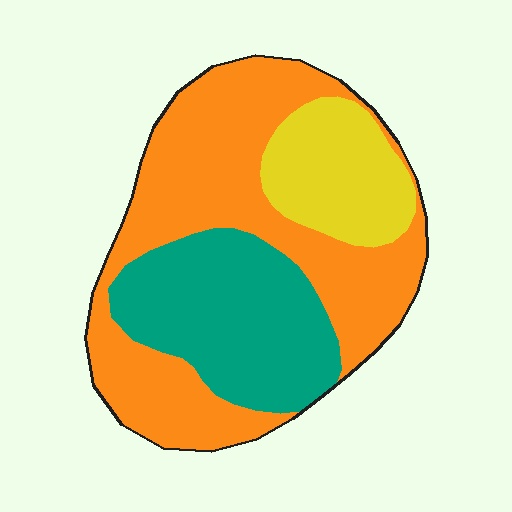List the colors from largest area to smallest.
From largest to smallest: orange, teal, yellow.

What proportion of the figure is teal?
Teal covers about 30% of the figure.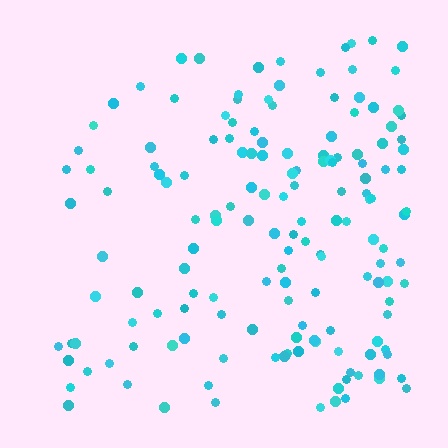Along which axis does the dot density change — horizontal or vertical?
Horizontal.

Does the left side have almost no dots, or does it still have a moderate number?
Still a moderate number, just noticeably fewer than the right.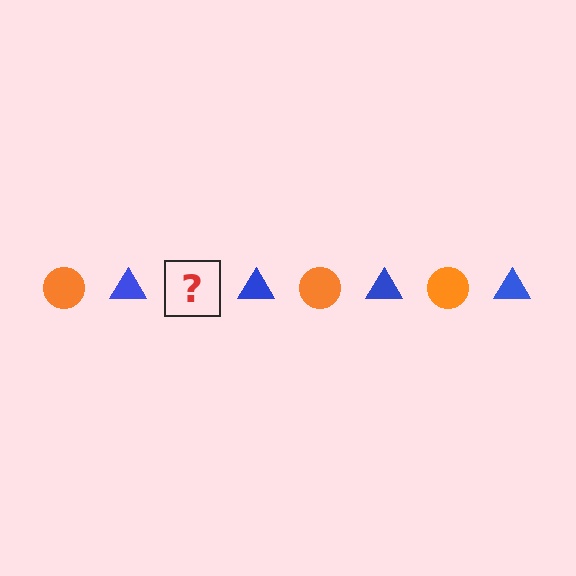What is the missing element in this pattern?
The missing element is an orange circle.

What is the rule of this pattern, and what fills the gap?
The rule is that the pattern alternates between orange circle and blue triangle. The gap should be filled with an orange circle.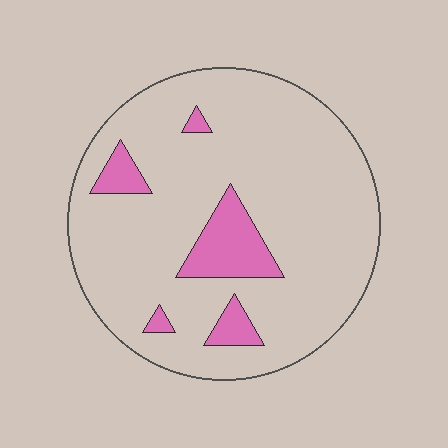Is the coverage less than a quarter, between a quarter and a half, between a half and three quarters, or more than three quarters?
Less than a quarter.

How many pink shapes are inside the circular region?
5.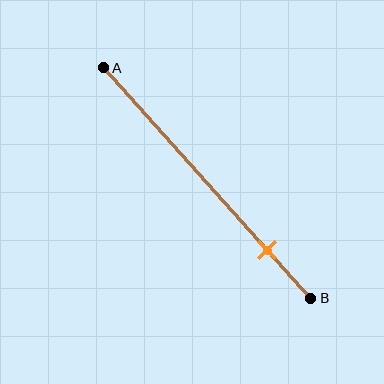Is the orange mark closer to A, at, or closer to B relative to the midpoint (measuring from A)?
The orange mark is closer to point B than the midpoint of segment AB.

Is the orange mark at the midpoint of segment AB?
No, the mark is at about 80% from A, not at the 50% midpoint.